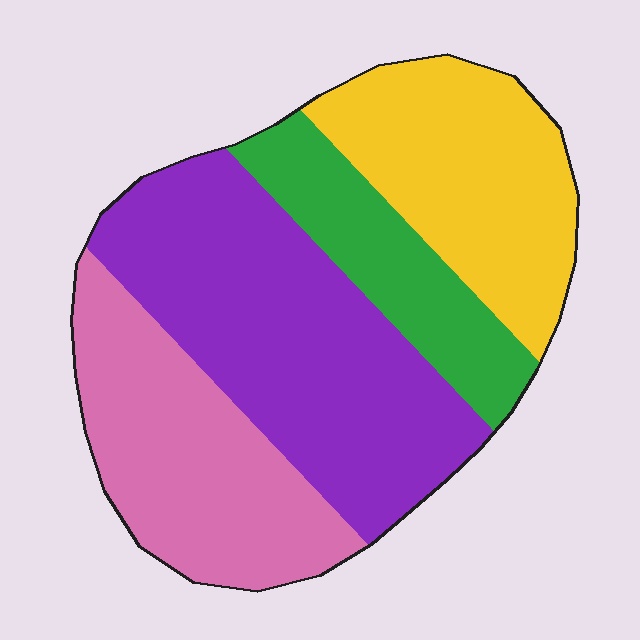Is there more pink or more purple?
Purple.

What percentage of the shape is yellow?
Yellow covers about 25% of the shape.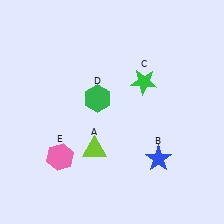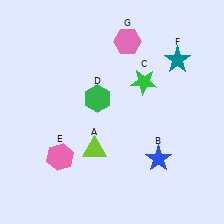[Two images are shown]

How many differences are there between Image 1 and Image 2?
There are 2 differences between the two images.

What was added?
A teal star (F), a pink hexagon (G) were added in Image 2.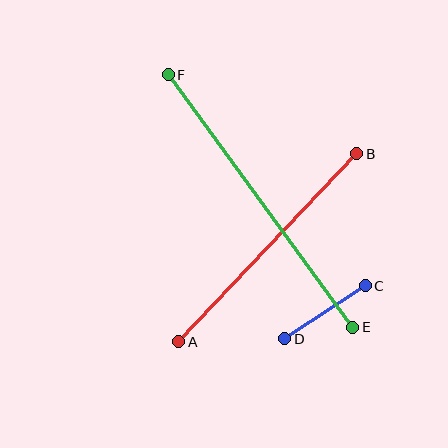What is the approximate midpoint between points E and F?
The midpoint is at approximately (260, 201) pixels.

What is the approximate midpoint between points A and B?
The midpoint is at approximately (268, 248) pixels.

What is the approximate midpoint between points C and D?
The midpoint is at approximately (325, 312) pixels.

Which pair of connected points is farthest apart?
Points E and F are farthest apart.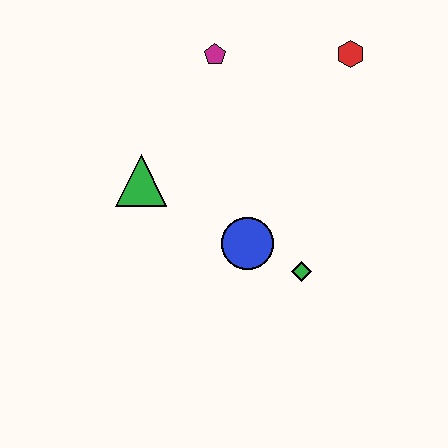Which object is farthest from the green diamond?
The magenta pentagon is farthest from the green diamond.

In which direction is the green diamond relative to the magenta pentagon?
The green diamond is below the magenta pentagon.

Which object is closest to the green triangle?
The blue circle is closest to the green triangle.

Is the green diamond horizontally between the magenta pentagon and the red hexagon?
Yes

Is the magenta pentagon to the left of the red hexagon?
Yes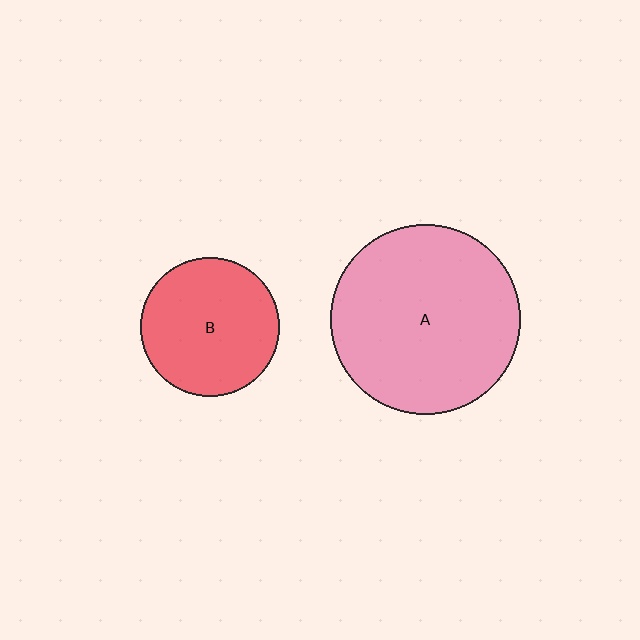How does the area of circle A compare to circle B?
Approximately 1.9 times.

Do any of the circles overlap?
No, none of the circles overlap.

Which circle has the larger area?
Circle A (pink).